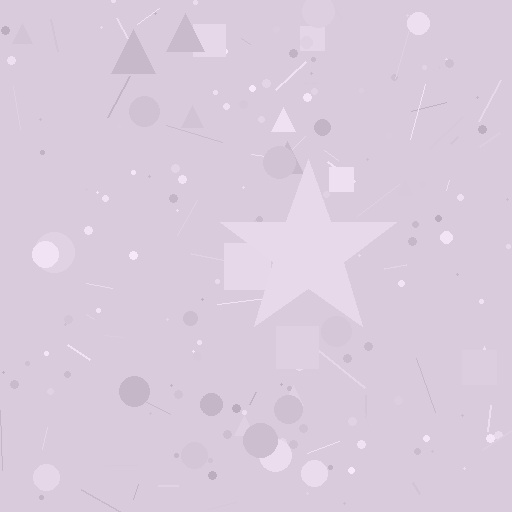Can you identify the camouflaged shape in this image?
The camouflaged shape is a star.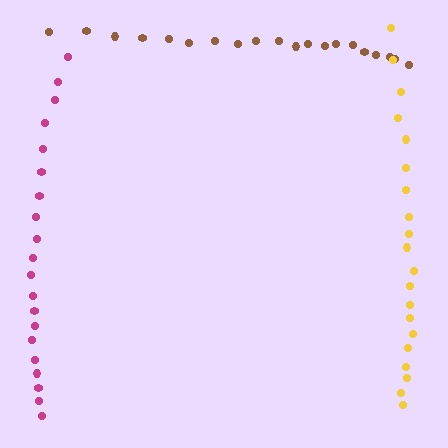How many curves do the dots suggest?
There are 3 distinct paths.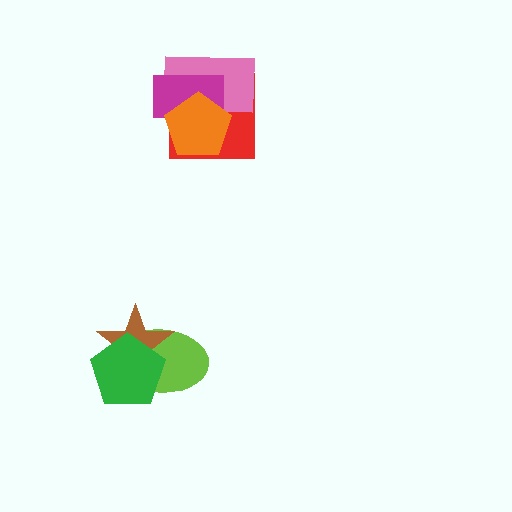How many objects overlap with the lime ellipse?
2 objects overlap with the lime ellipse.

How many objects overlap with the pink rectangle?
3 objects overlap with the pink rectangle.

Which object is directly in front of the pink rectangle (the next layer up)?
The magenta rectangle is directly in front of the pink rectangle.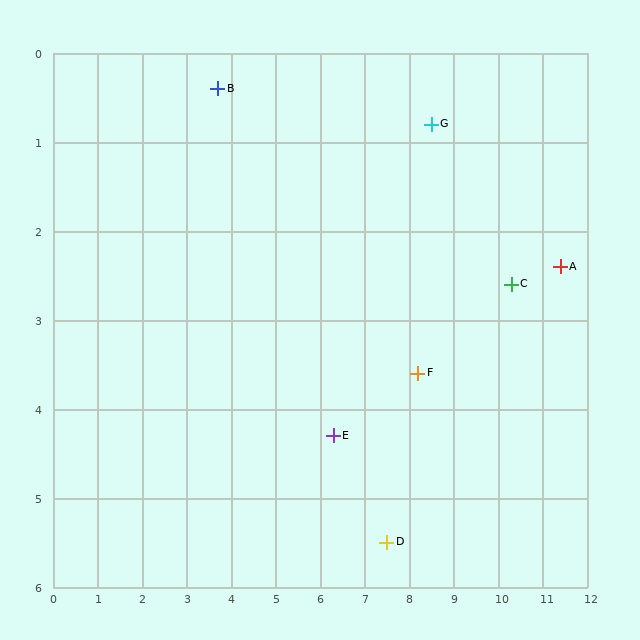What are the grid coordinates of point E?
Point E is at approximately (6.3, 4.3).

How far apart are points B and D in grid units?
Points B and D are about 6.4 grid units apart.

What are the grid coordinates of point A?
Point A is at approximately (11.4, 2.4).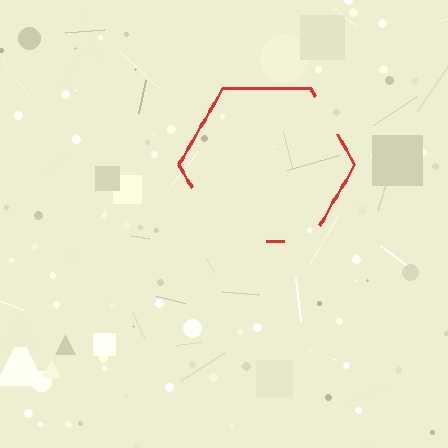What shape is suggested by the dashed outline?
The dashed outline suggests a hexagon.